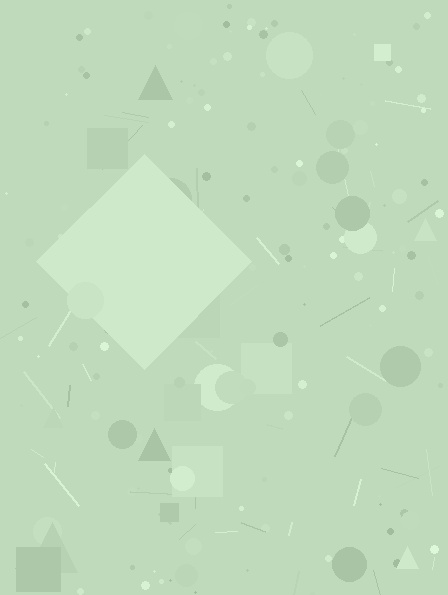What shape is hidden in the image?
A diamond is hidden in the image.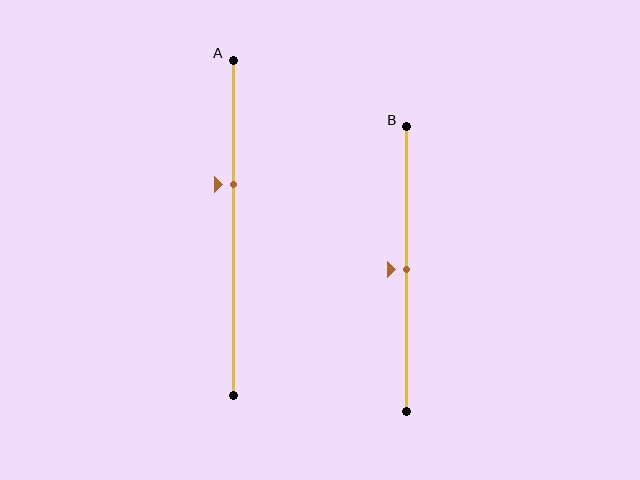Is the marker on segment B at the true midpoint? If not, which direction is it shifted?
Yes, the marker on segment B is at the true midpoint.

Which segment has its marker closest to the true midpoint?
Segment B has its marker closest to the true midpoint.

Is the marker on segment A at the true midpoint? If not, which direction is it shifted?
No, the marker on segment A is shifted upward by about 13% of the segment length.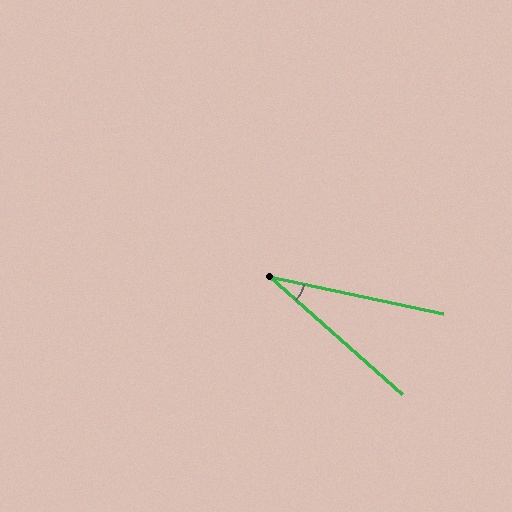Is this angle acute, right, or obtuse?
It is acute.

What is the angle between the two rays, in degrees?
Approximately 29 degrees.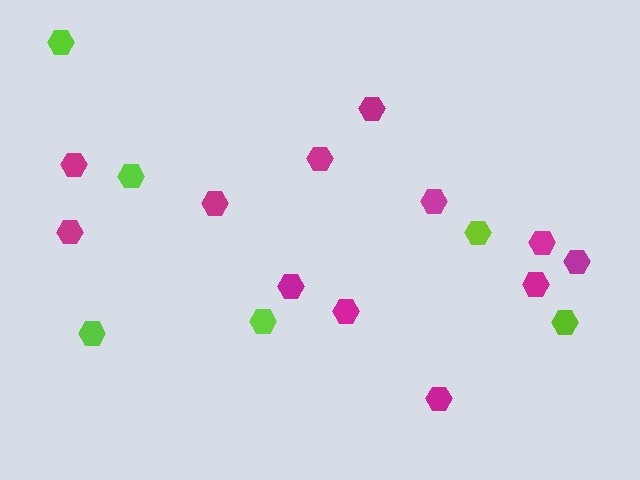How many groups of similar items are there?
There are 2 groups: one group of lime hexagons (6) and one group of magenta hexagons (12).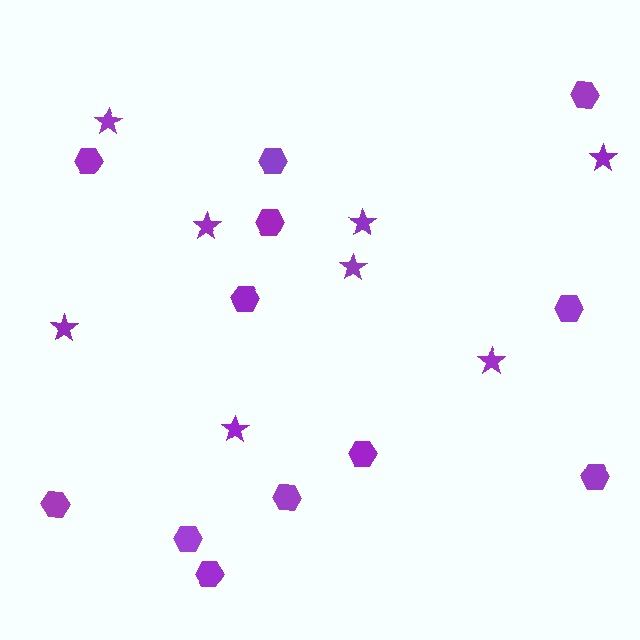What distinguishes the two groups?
There are 2 groups: one group of stars (8) and one group of hexagons (12).